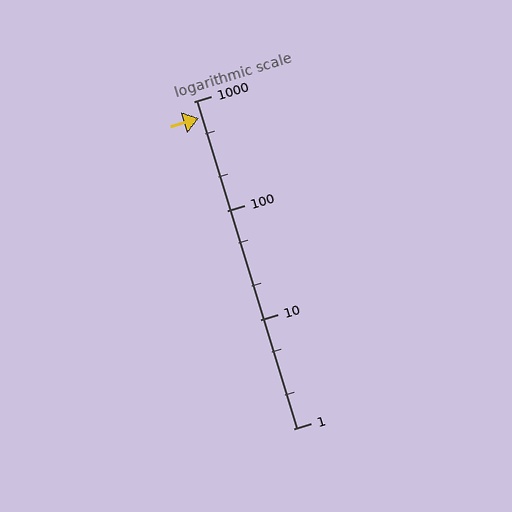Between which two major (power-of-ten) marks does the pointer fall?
The pointer is between 100 and 1000.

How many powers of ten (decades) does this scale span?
The scale spans 3 decades, from 1 to 1000.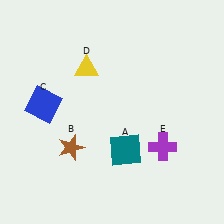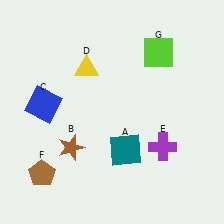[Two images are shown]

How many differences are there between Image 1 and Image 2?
There are 2 differences between the two images.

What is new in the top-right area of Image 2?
A lime square (G) was added in the top-right area of Image 2.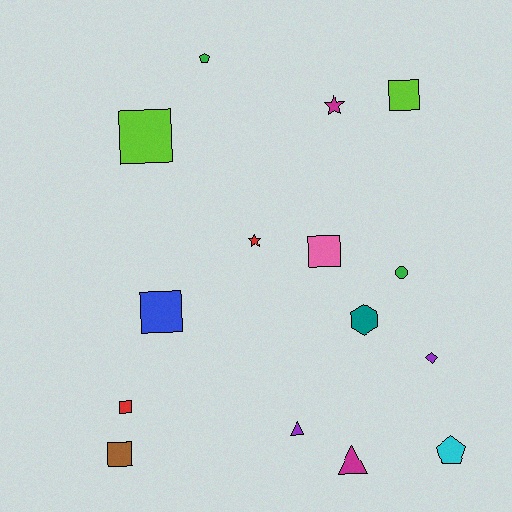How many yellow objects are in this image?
There are no yellow objects.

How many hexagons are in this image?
There is 1 hexagon.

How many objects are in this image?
There are 15 objects.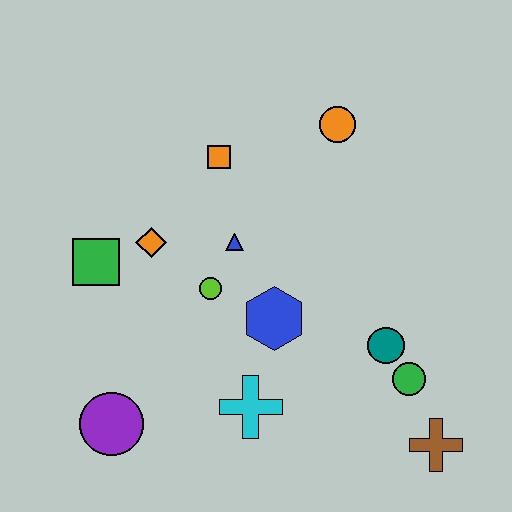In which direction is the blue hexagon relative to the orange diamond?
The blue hexagon is to the right of the orange diamond.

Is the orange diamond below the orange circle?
Yes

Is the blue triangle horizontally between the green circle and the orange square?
Yes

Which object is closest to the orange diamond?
The green square is closest to the orange diamond.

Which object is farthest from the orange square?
The brown cross is farthest from the orange square.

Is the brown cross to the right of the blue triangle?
Yes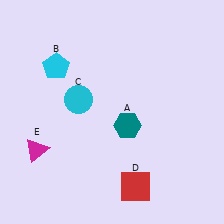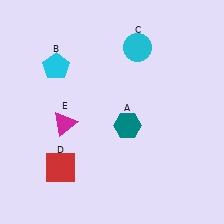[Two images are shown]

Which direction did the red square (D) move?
The red square (D) moved left.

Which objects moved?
The objects that moved are: the cyan circle (C), the red square (D), the magenta triangle (E).